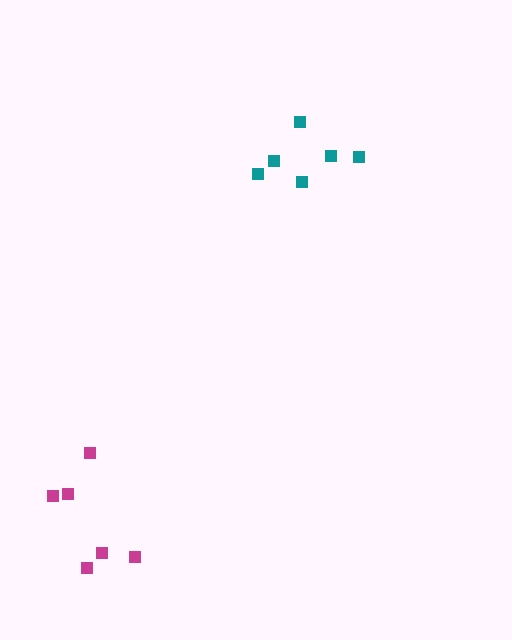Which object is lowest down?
The magenta cluster is bottommost.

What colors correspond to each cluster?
The clusters are colored: magenta, teal.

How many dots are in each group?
Group 1: 6 dots, Group 2: 6 dots (12 total).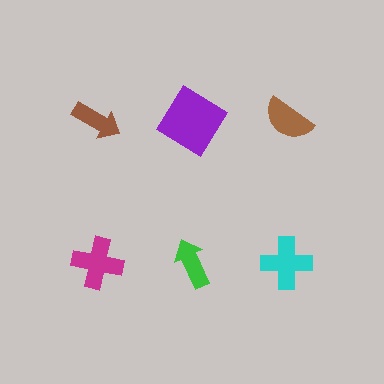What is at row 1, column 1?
A brown arrow.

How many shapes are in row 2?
3 shapes.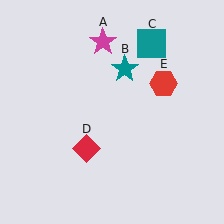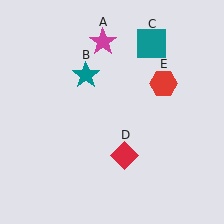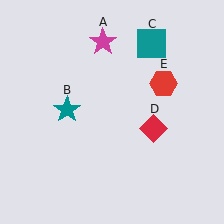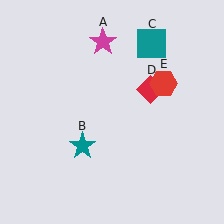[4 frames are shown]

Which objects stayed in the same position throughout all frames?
Magenta star (object A) and teal square (object C) and red hexagon (object E) remained stationary.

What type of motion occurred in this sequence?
The teal star (object B), red diamond (object D) rotated counterclockwise around the center of the scene.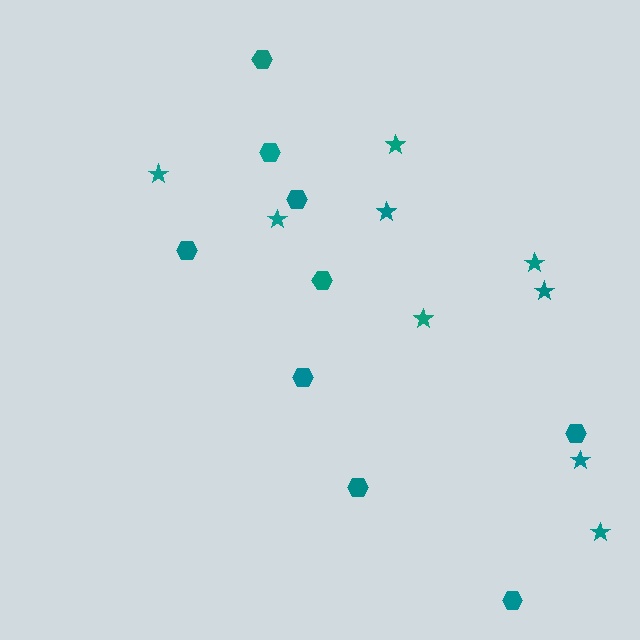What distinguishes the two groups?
There are 2 groups: one group of hexagons (9) and one group of stars (9).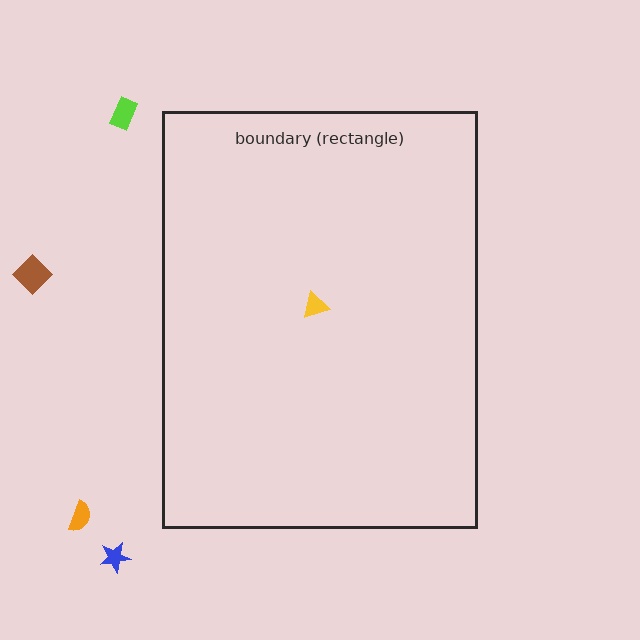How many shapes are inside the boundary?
1 inside, 4 outside.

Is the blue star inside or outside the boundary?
Outside.